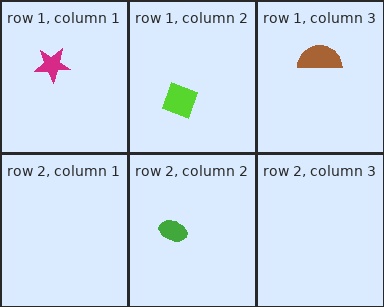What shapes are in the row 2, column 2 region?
The green ellipse.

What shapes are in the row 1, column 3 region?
The brown semicircle.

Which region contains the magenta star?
The row 1, column 1 region.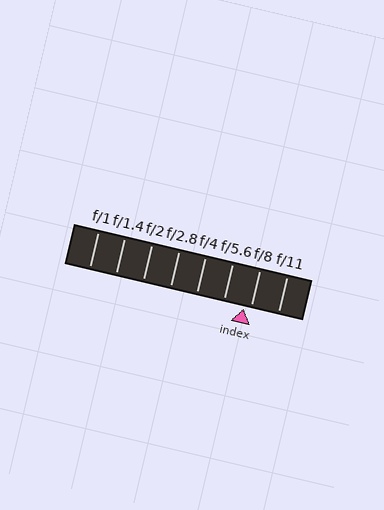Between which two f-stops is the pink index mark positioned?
The index mark is between f/5.6 and f/8.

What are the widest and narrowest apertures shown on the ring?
The widest aperture shown is f/1 and the narrowest is f/11.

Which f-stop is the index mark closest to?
The index mark is closest to f/8.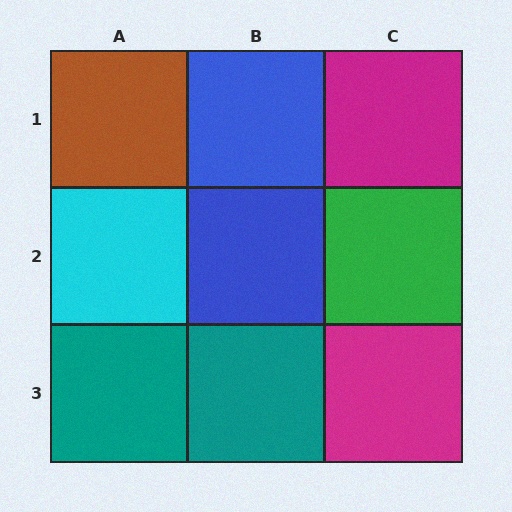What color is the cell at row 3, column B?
Teal.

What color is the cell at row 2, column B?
Blue.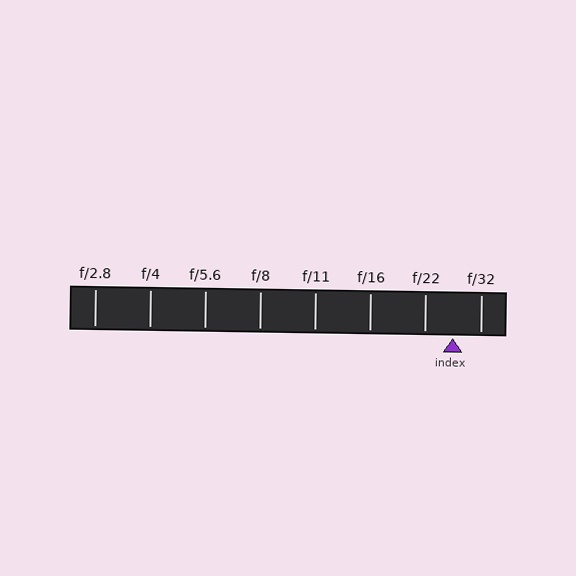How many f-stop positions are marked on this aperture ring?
There are 8 f-stop positions marked.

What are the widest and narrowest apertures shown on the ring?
The widest aperture shown is f/2.8 and the narrowest is f/32.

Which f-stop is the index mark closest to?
The index mark is closest to f/32.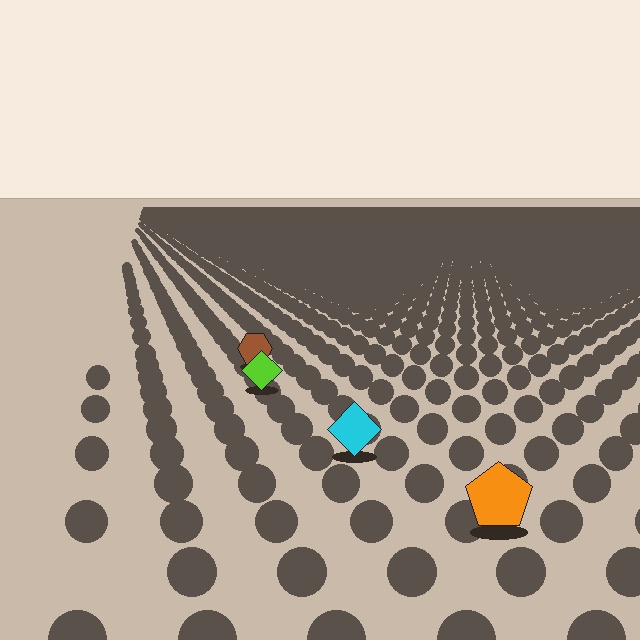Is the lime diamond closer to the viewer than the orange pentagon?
No. The orange pentagon is closer — you can tell from the texture gradient: the ground texture is coarser near it.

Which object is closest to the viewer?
The orange pentagon is closest. The texture marks near it are larger and more spread out.